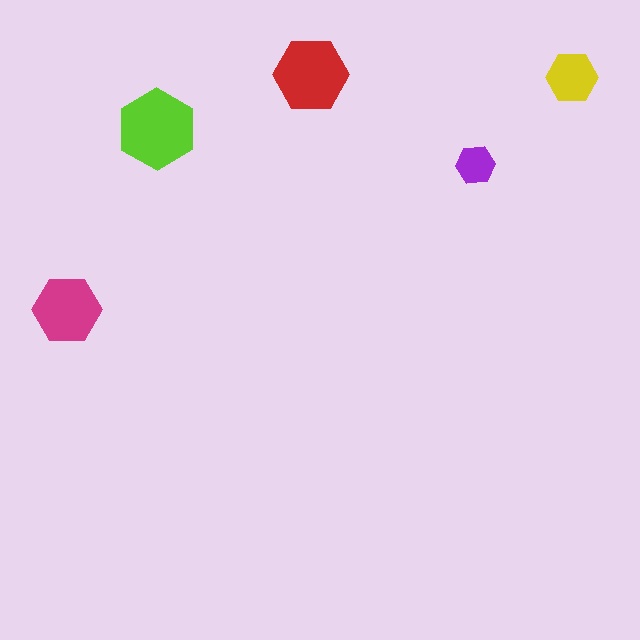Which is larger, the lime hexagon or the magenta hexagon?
The lime one.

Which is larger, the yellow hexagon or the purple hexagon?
The yellow one.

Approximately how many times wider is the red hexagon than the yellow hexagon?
About 1.5 times wider.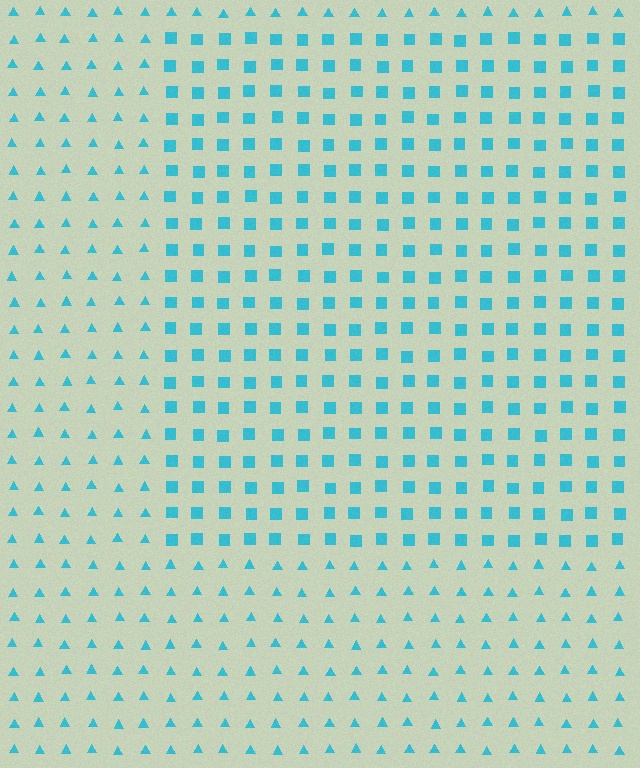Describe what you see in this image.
The image is filled with small cyan elements arranged in a uniform grid. A rectangle-shaped region contains squares, while the surrounding area contains triangles. The boundary is defined purely by the change in element shape.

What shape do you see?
I see a rectangle.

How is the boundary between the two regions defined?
The boundary is defined by a change in element shape: squares inside vs. triangles outside. All elements share the same color and spacing.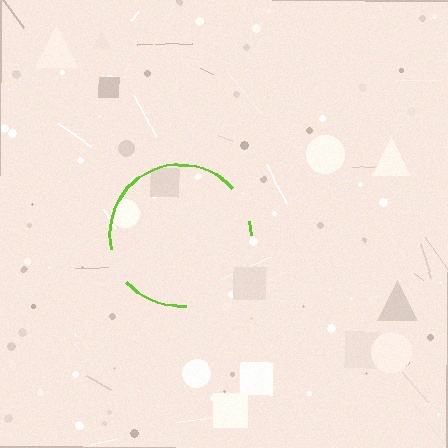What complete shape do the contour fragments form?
The contour fragments form a circle.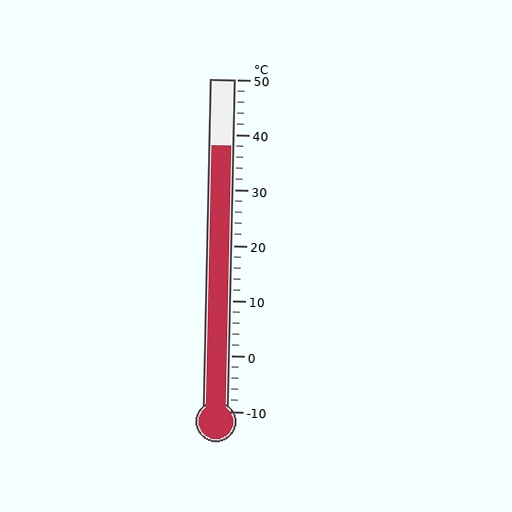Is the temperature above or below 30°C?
The temperature is above 30°C.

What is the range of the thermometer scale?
The thermometer scale ranges from -10°C to 50°C.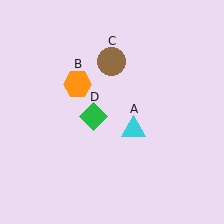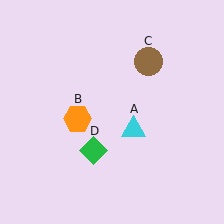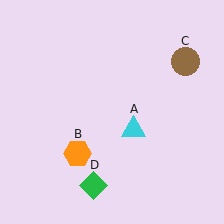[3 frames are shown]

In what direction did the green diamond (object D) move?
The green diamond (object D) moved down.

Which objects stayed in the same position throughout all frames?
Cyan triangle (object A) remained stationary.